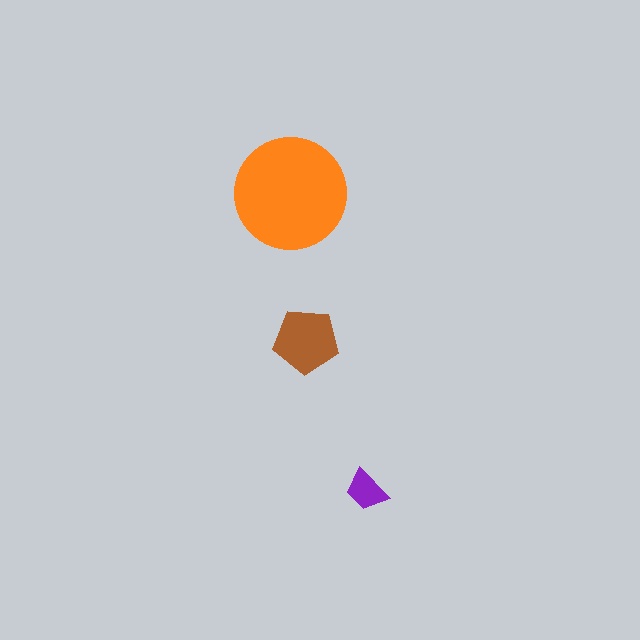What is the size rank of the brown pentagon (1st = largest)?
2nd.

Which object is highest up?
The orange circle is topmost.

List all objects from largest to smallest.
The orange circle, the brown pentagon, the purple trapezoid.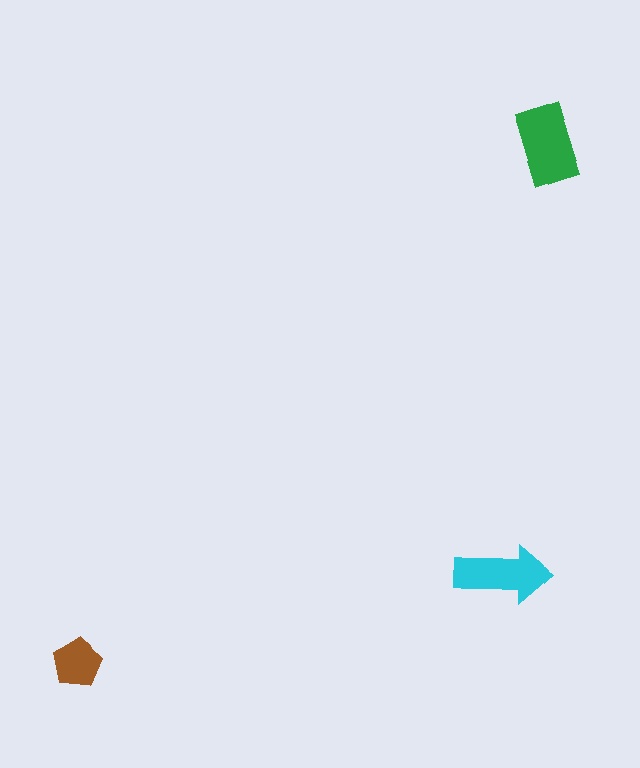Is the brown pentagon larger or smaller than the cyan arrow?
Smaller.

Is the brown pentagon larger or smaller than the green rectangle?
Smaller.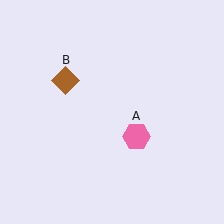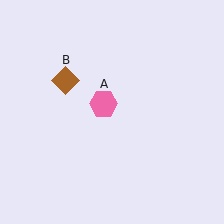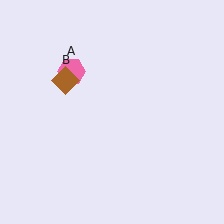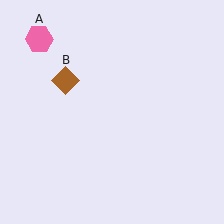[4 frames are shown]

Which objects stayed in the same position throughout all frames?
Brown diamond (object B) remained stationary.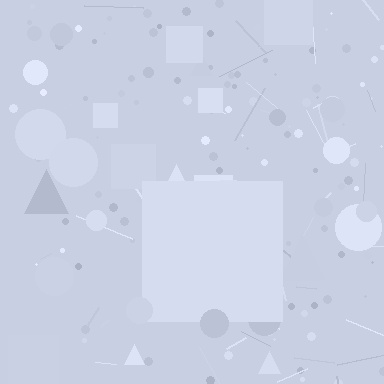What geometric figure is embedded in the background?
A square is embedded in the background.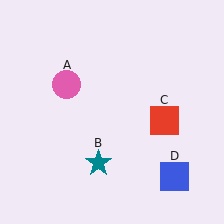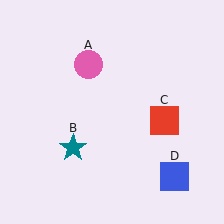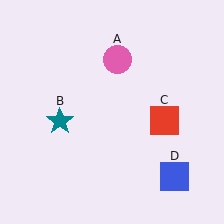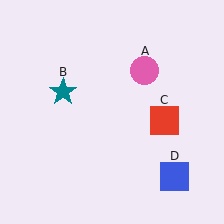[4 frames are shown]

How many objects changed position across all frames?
2 objects changed position: pink circle (object A), teal star (object B).